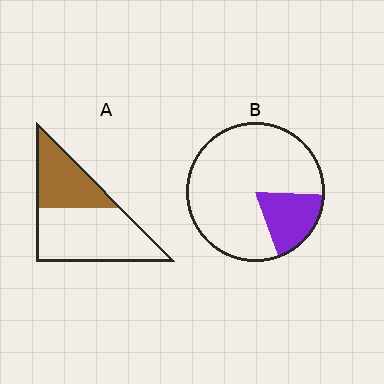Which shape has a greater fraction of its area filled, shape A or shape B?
Shape A.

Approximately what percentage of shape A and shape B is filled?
A is approximately 40% and B is approximately 20%.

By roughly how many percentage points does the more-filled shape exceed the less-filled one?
By roughly 20 percentage points (A over B).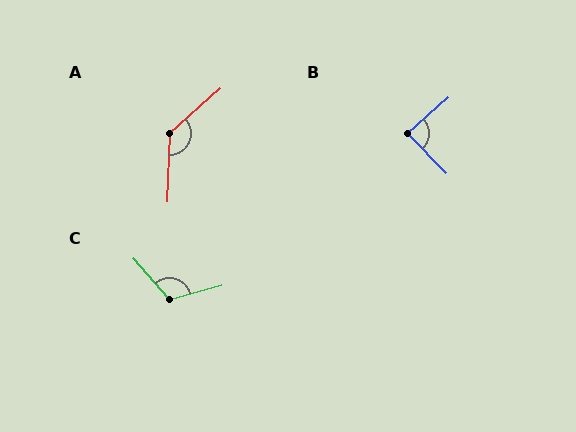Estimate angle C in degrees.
Approximately 116 degrees.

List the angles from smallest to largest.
B (87°), C (116°), A (134°).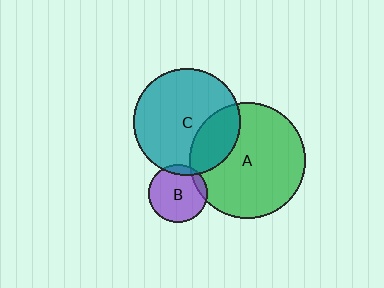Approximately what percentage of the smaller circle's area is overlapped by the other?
Approximately 25%.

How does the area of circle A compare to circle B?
Approximately 4.0 times.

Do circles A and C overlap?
Yes.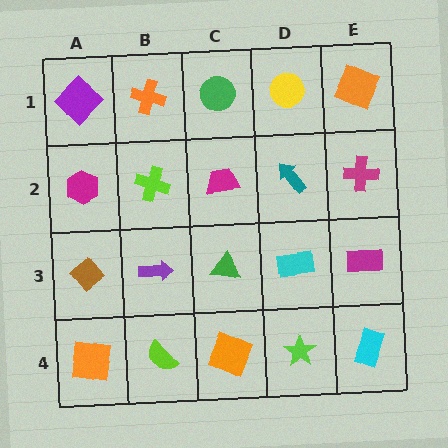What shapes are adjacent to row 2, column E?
An orange square (row 1, column E), a magenta rectangle (row 3, column E), a teal arrow (row 2, column D).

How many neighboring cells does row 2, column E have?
3.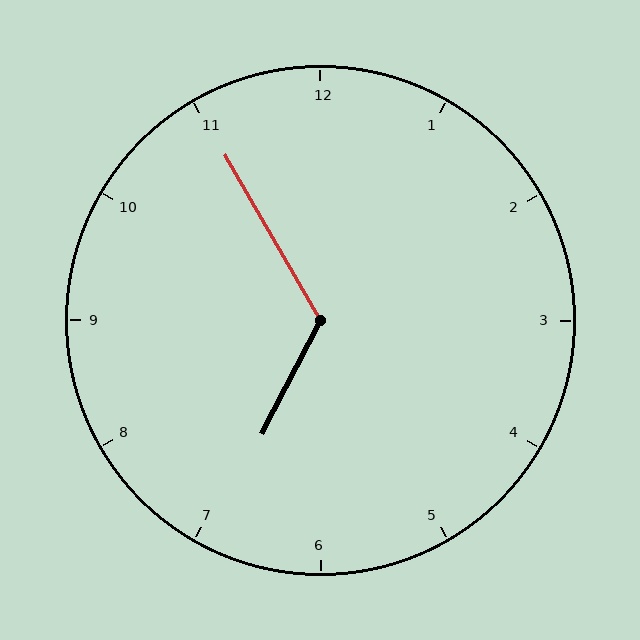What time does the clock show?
6:55.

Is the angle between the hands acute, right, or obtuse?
It is obtuse.